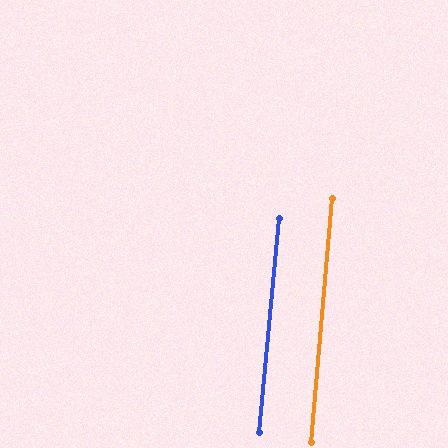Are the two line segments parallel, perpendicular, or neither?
Parallel — their directions differ by only 0.5°.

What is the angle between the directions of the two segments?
Approximately 1 degree.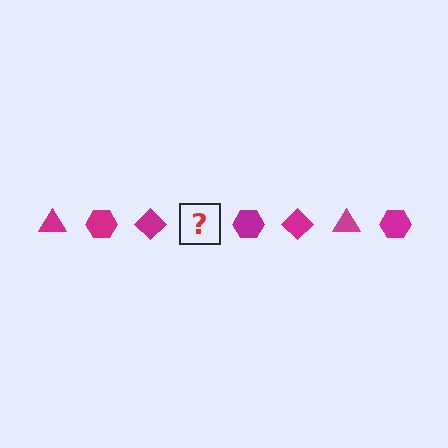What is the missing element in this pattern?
The missing element is a magenta triangle.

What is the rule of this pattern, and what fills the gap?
The rule is that the pattern cycles through triangle, hexagon, diamond shapes in magenta. The gap should be filled with a magenta triangle.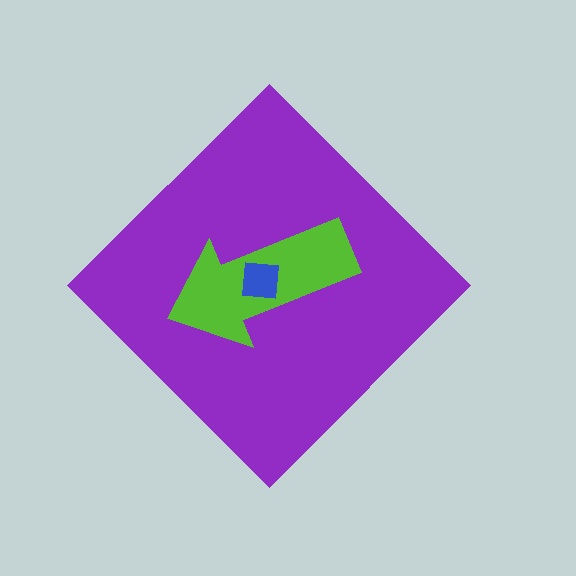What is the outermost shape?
The purple diamond.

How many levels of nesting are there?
3.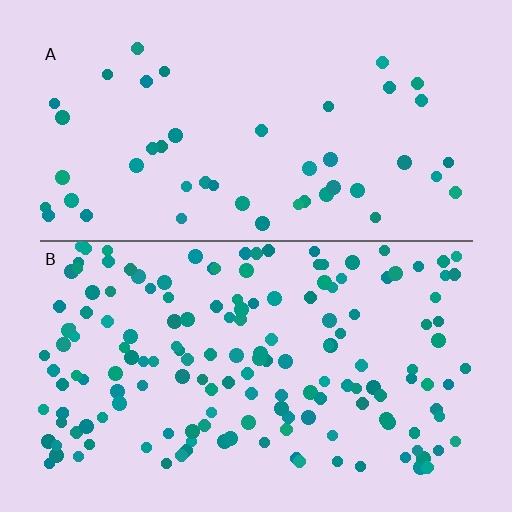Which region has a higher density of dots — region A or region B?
B (the bottom).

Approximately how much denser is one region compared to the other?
Approximately 3.4× — region B over region A.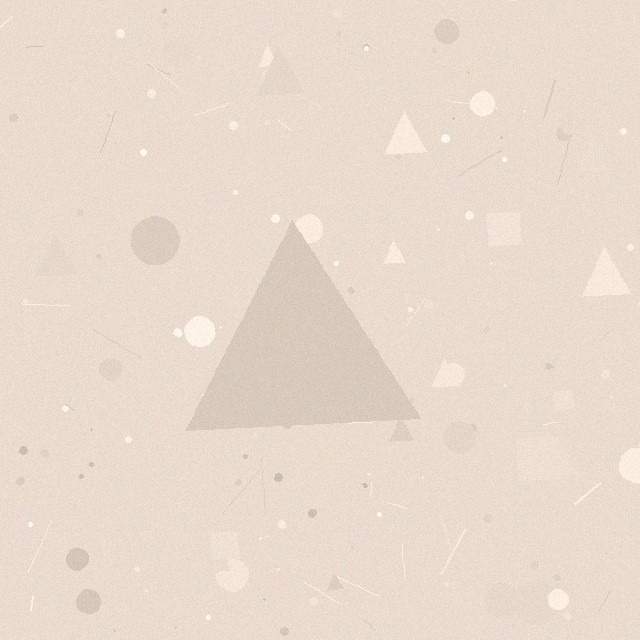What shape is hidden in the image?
A triangle is hidden in the image.